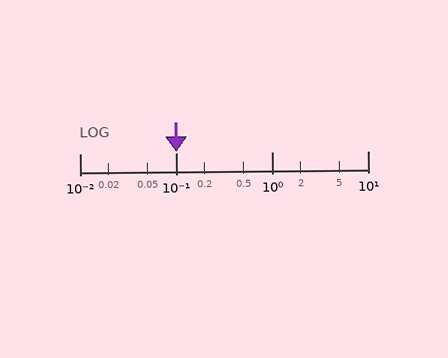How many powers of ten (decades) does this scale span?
The scale spans 3 decades, from 0.01 to 10.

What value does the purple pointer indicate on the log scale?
The pointer indicates approximately 0.1.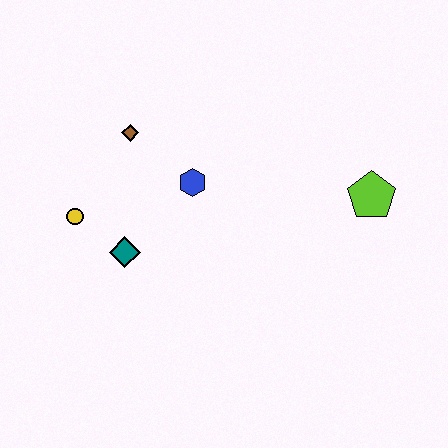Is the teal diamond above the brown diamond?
No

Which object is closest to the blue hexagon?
The brown diamond is closest to the blue hexagon.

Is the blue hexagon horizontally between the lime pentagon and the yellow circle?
Yes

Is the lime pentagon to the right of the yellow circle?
Yes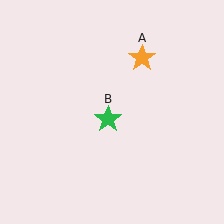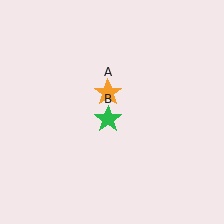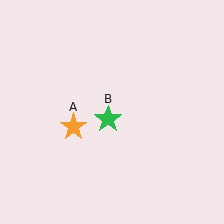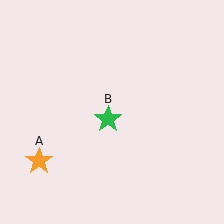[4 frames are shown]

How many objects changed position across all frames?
1 object changed position: orange star (object A).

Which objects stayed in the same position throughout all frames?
Green star (object B) remained stationary.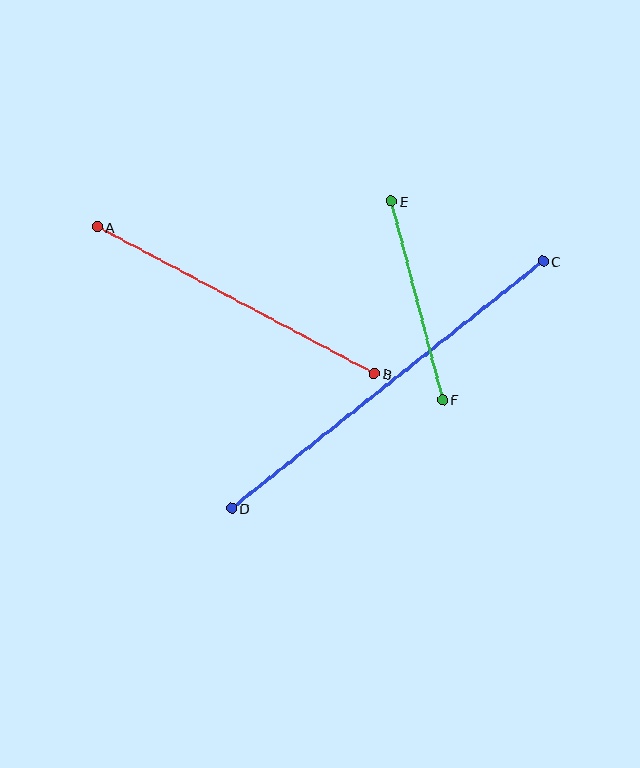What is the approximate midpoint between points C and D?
The midpoint is at approximately (387, 385) pixels.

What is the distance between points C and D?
The distance is approximately 397 pixels.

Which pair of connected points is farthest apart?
Points C and D are farthest apart.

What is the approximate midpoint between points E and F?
The midpoint is at approximately (417, 300) pixels.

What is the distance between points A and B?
The distance is approximately 314 pixels.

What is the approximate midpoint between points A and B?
The midpoint is at approximately (236, 300) pixels.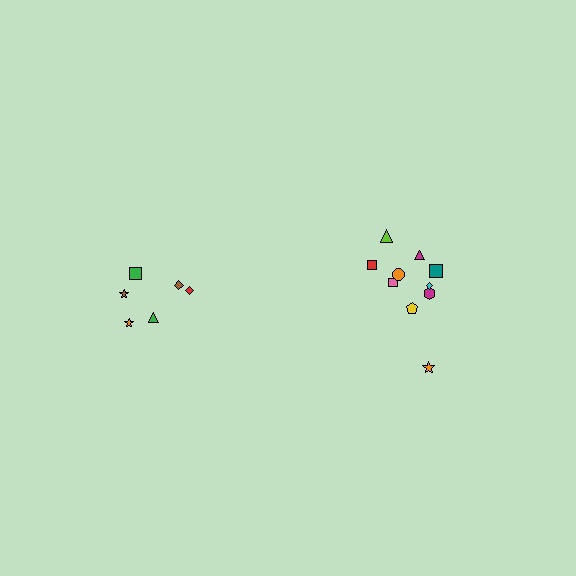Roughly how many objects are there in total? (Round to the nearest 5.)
Roughly 15 objects in total.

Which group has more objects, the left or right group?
The right group.